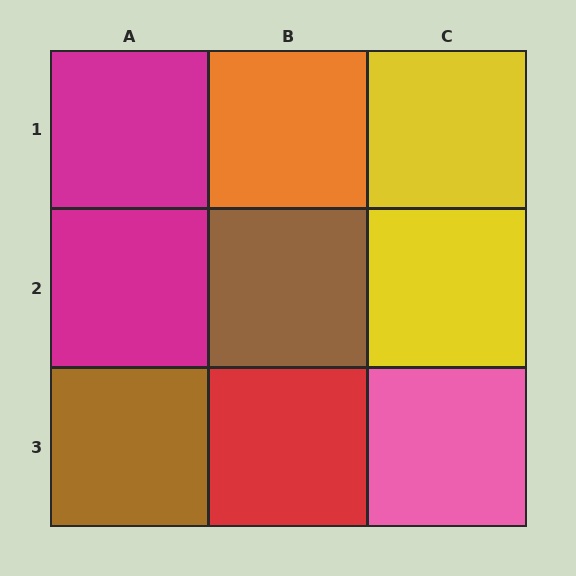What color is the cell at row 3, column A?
Brown.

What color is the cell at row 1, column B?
Orange.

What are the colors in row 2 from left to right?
Magenta, brown, yellow.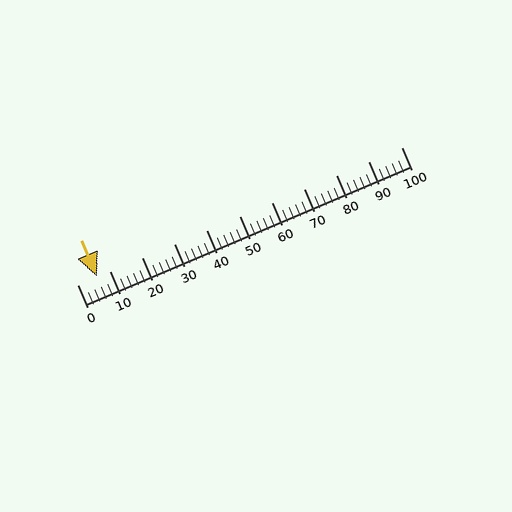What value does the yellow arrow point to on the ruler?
The yellow arrow points to approximately 6.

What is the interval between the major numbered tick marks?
The major tick marks are spaced 10 units apart.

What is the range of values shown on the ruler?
The ruler shows values from 0 to 100.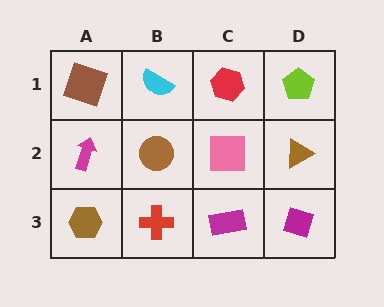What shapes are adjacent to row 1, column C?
A pink square (row 2, column C), a cyan semicircle (row 1, column B), a lime pentagon (row 1, column D).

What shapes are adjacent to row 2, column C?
A red hexagon (row 1, column C), a magenta rectangle (row 3, column C), a brown circle (row 2, column B), a brown triangle (row 2, column D).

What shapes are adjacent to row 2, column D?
A lime pentagon (row 1, column D), a magenta diamond (row 3, column D), a pink square (row 2, column C).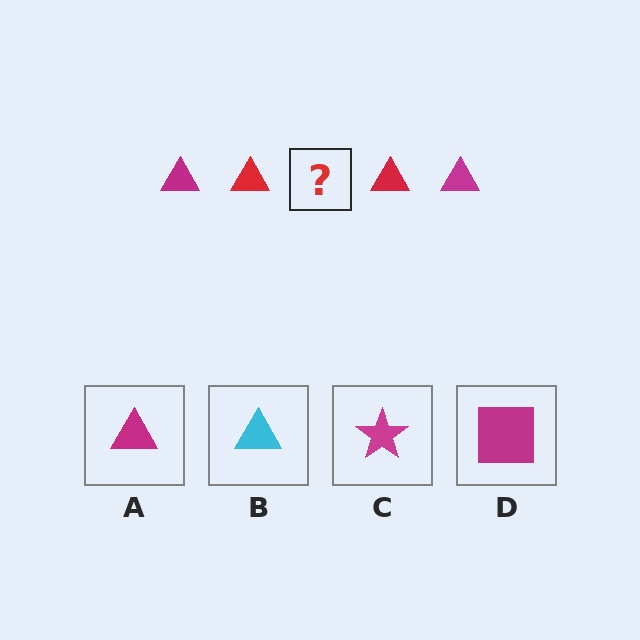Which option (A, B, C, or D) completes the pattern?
A.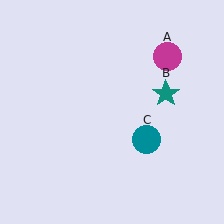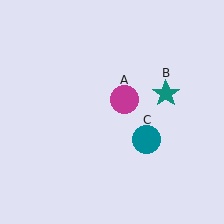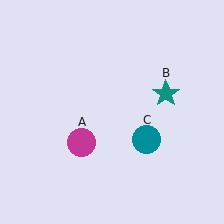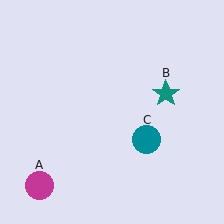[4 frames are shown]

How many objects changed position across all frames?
1 object changed position: magenta circle (object A).